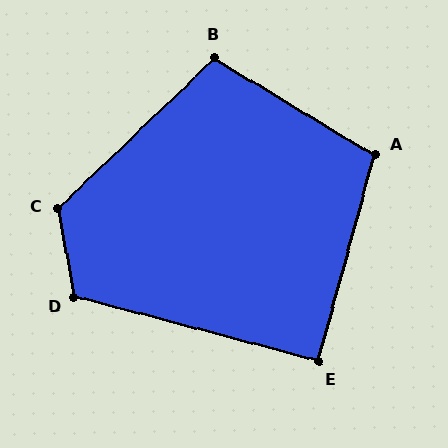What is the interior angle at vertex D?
Approximately 115 degrees (obtuse).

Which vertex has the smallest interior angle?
E, at approximately 91 degrees.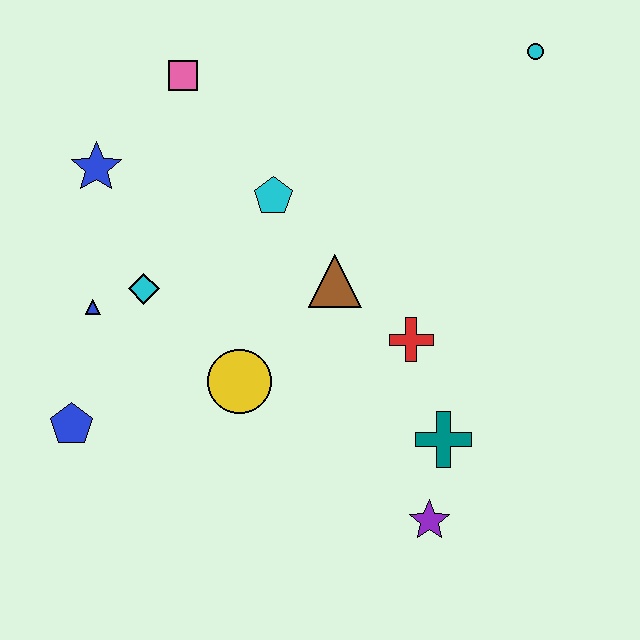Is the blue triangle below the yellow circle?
No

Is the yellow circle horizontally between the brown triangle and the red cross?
No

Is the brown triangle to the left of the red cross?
Yes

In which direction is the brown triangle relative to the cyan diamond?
The brown triangle is to the right of the cyan diamond.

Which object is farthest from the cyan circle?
The blue pentagon is farthest from the cyan circle.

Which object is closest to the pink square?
The blue star is closest to the pink square.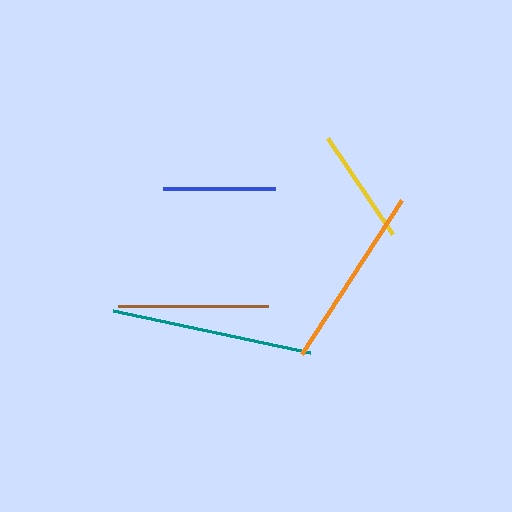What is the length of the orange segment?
The orange segment is approximately 184 pixels long.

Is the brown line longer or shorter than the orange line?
The orange line is longer than the brown line.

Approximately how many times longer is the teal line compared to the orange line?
The teal line is approximately 1.1 times the length of the orange line.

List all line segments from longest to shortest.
From longest to shortest: teal, orange, brown, yellow, blue.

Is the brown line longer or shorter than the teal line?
The teal line is longer than the brown line.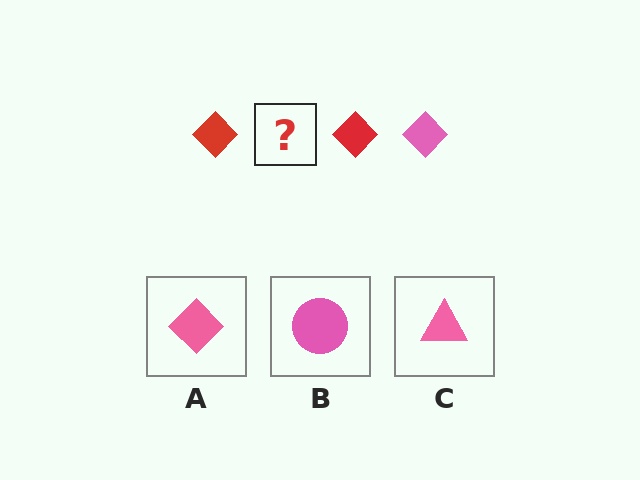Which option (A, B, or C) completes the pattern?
A.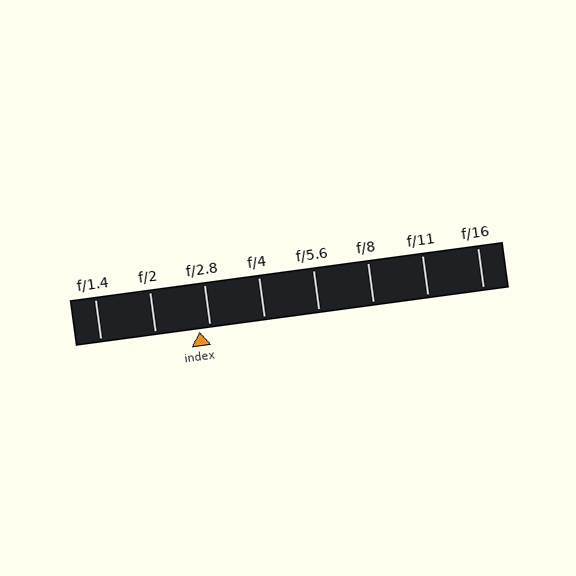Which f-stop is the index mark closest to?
The index mark is closest to f/2.8.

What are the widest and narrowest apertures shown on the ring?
The widest aperture shown is f/1.4 and the narrowest is f/16.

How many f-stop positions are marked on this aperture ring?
There are 8 f-stop positions marked.